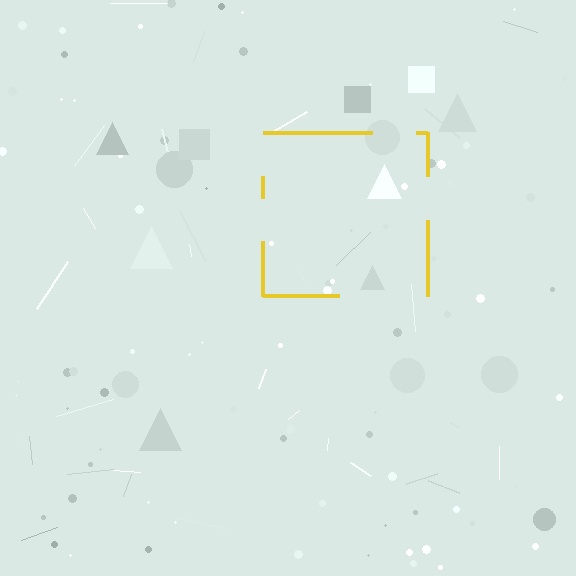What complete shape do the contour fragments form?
The contour fragments form a square.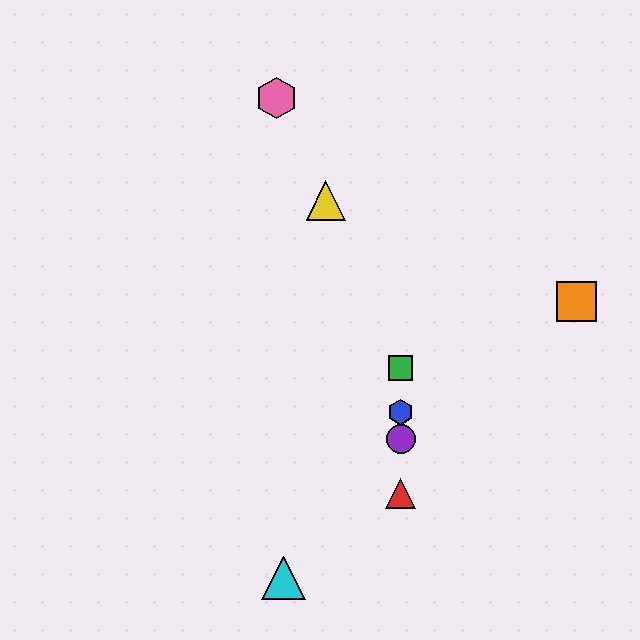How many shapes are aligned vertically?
4 shapes (the red triangle, the blue hexagon, the green square, the purple circle) are aligned vertically.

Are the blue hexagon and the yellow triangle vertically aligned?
No, the blue hexagon is at x≈401 and the yellow triangle is at x≈326.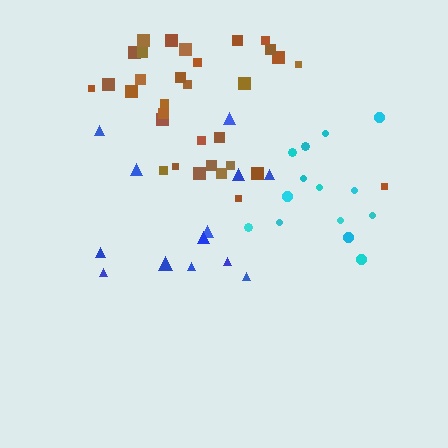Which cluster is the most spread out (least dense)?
Blue.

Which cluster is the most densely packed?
Cyan.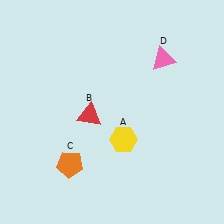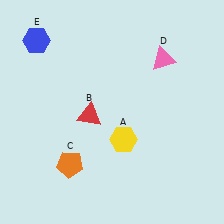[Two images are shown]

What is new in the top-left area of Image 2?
A blue hexagon (E) was added in the top-left area of Image 2.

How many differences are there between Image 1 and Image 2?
There is 1 difference between the two images.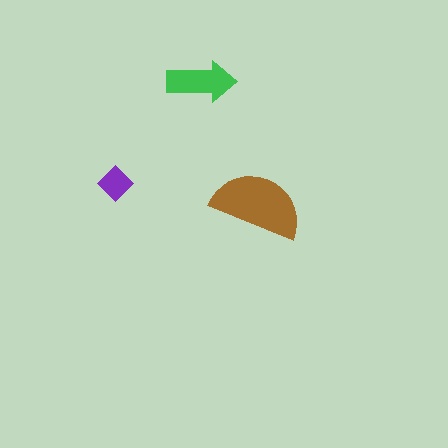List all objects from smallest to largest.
The purple diamond, the green arrow, the brown semicircle.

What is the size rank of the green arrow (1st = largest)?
2nd.